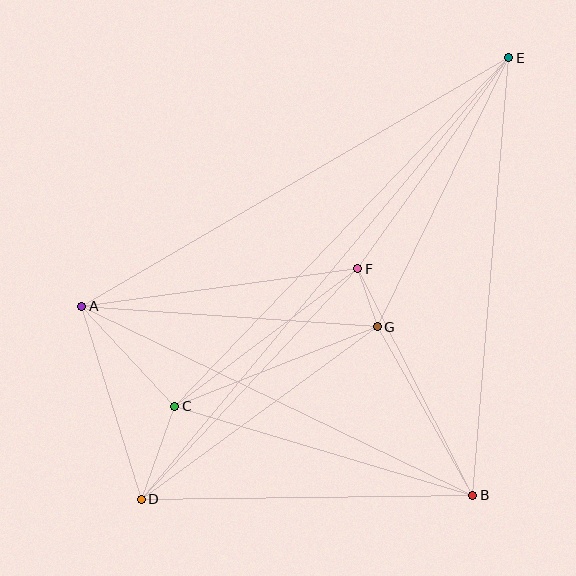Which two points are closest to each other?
Points F and G are closest to each other.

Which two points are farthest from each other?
Points D and E are farthest from each other.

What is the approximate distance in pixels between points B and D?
The distance between B and D is approximately 331 pixels.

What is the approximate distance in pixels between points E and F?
The distance between E and F is approximately 259 pixels.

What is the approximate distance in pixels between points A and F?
The distance between A and F is approximately 278 pixels.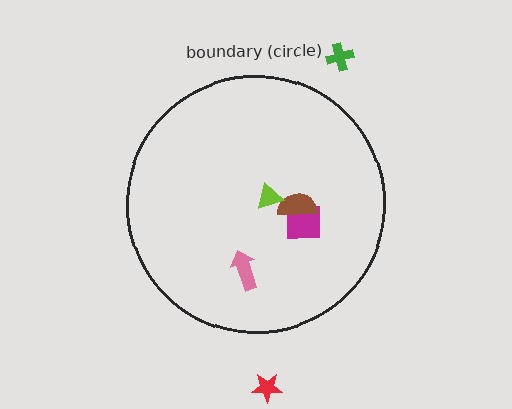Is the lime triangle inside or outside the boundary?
Inside.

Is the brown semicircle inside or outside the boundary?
Inside.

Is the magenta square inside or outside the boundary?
Inside.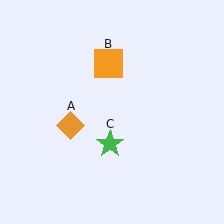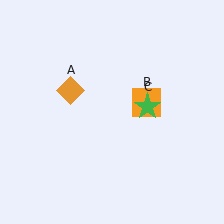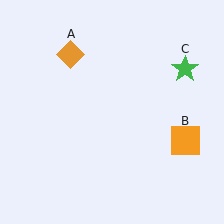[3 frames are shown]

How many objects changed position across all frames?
3 objects changed position: orange diamond (object A), orange square (object B), green star (object C).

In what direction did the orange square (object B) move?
The orange square (object B) moved down and to the right.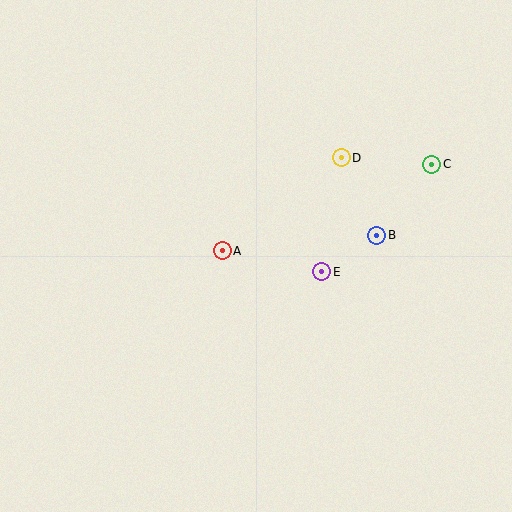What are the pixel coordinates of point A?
Point A is at (222, 251).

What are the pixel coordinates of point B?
Point B is at (377, 235).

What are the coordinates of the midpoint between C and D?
The midpoint between C and D is at (387, 161).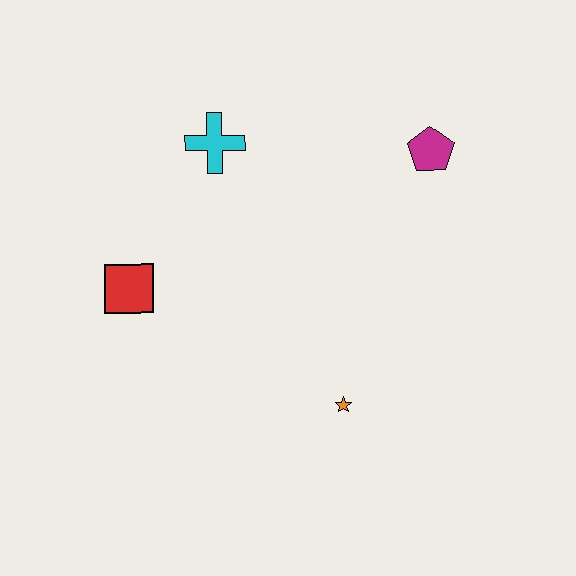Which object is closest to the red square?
The cyan cross is closest to the red square.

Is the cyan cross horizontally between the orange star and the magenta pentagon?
No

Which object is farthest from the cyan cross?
The orange star is farthest from the cyan cross.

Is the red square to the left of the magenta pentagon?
Yes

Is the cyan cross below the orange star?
No